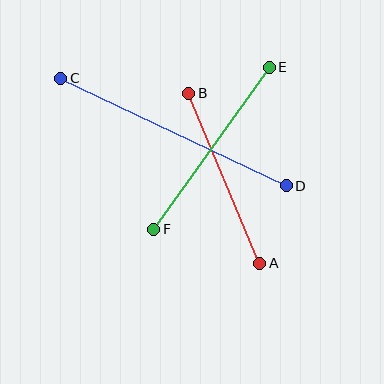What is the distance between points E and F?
The distance is approximately 199 pixels.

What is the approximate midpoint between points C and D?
The midpoint is at approximately (173, 132) pixels.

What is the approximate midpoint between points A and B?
The midpoint is at approximately (224, 178) pixels.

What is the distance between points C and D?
The distance is approximately 250 pixels.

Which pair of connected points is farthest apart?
Points C and D are farthest apart.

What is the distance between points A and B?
The distance is approximately 184 pixels.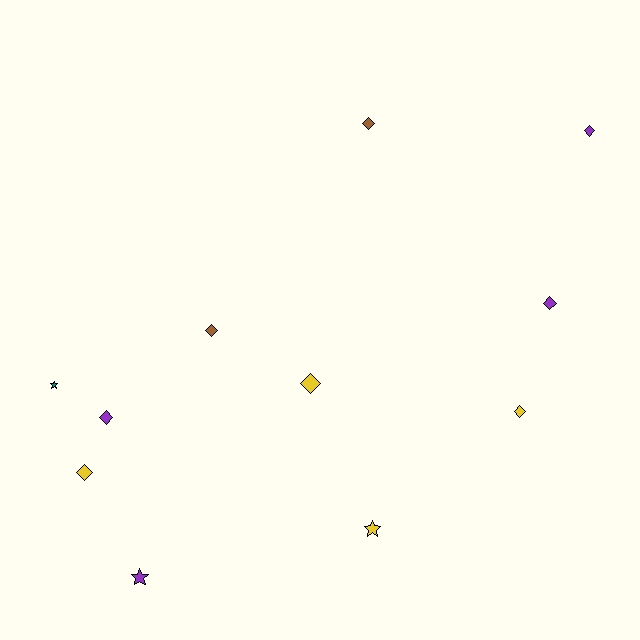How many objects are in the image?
There are 11 objects.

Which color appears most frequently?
Yellow, with 4 objects.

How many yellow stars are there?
There is 1 yellow star.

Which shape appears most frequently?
Diamond, with 8 objects.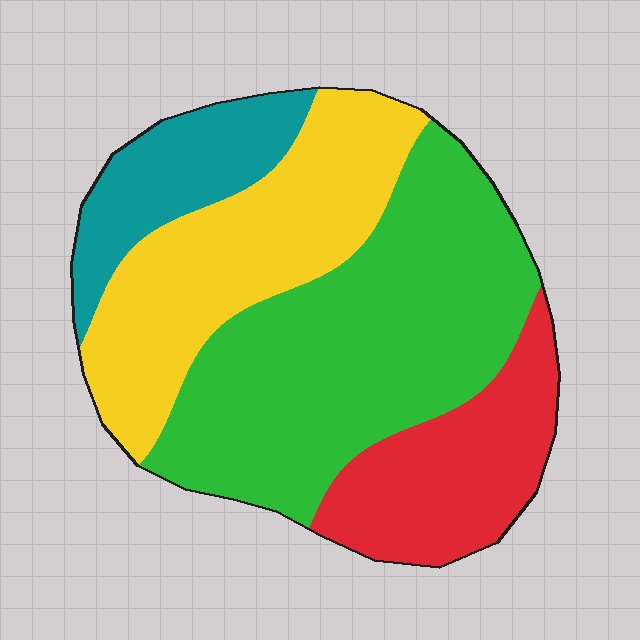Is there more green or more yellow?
Green.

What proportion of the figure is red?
Red takes up about one sixth (1/6) of the figure.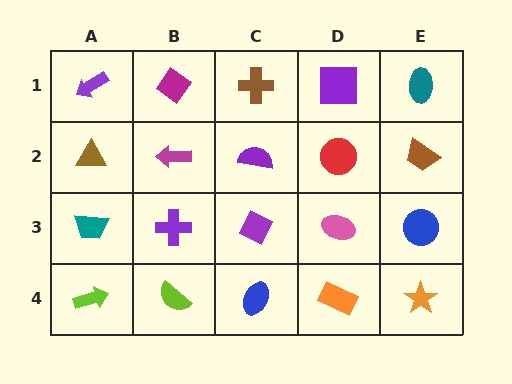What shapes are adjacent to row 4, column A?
A teal trapezoid (row 3, column A), a lime semicircle (row 4, column B).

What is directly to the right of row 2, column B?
A purple semicircle.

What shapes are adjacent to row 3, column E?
A brown trapezoid (row 2, column E), an orange star (row 4, column E), a pink ellipse (row 3, column D).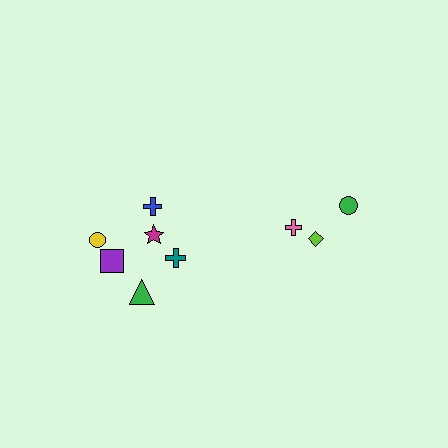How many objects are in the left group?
There are 6 objects.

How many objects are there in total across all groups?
There are 9 objects.